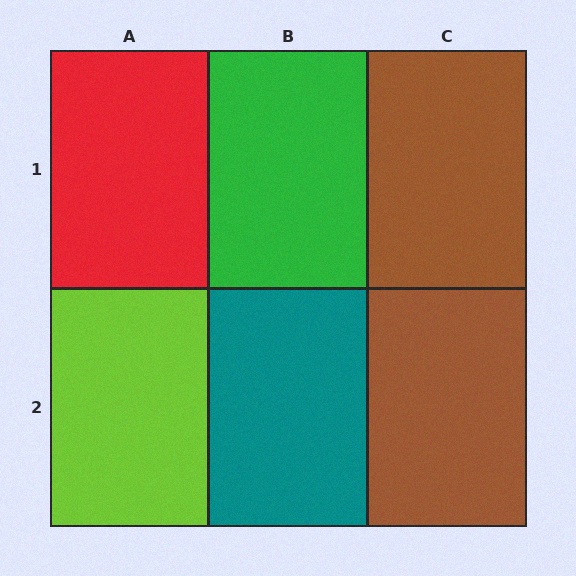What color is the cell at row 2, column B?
Teal.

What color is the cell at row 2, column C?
Brown.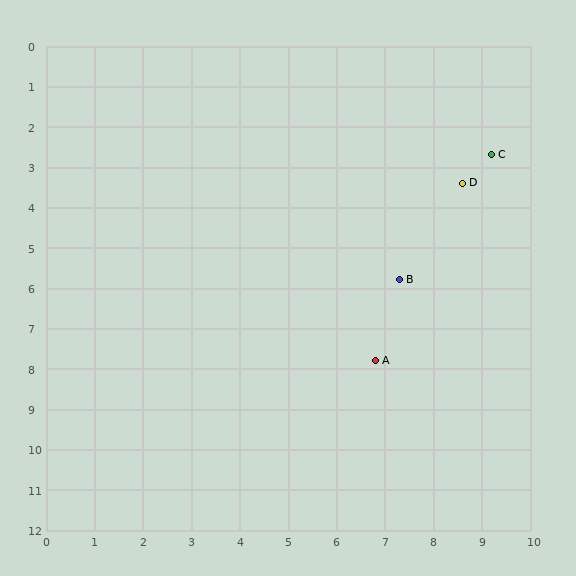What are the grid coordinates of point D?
Point D is at approximately (8.6, 3.4).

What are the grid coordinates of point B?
Point B is at approximately (7.3, 5.8).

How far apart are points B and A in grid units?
Points B and A are about 2.1 grid units apart.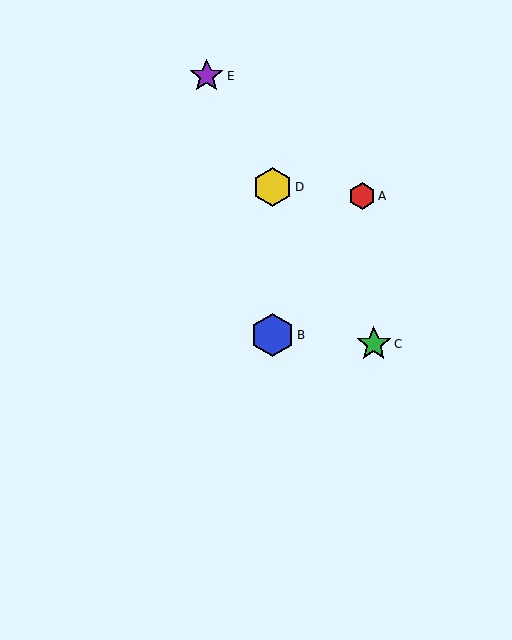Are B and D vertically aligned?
Yes, both are at x≈273.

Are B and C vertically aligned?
No, B is at x≈273 and C is at x≈374.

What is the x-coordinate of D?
Object D is at x≈273.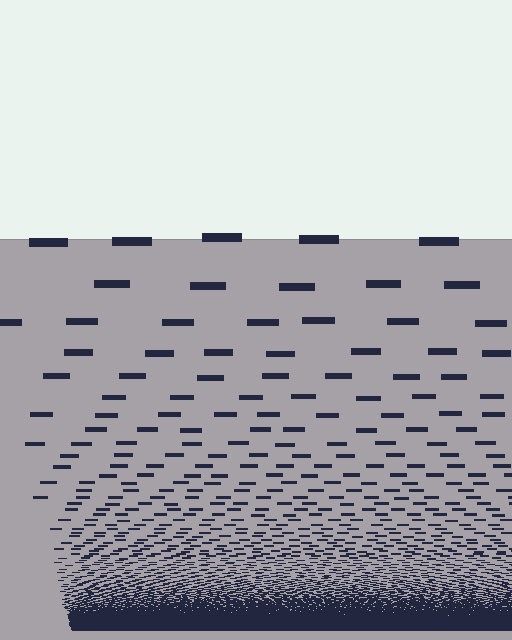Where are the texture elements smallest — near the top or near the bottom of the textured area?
Near the bottom.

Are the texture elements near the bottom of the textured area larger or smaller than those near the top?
Smaller. The gradient is inverted — elements near the bottom are smaller and denser.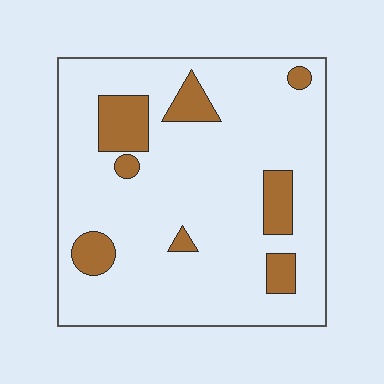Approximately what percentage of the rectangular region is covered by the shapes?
Approximately 15%.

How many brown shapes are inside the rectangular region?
8.